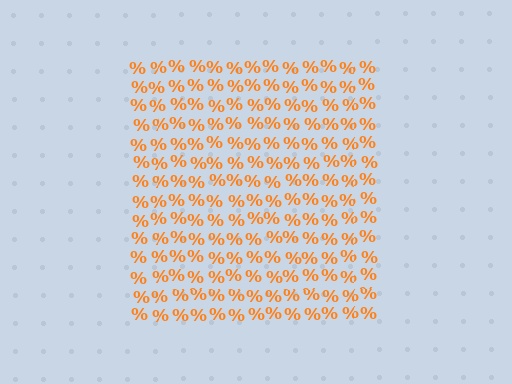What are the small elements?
The small elements are percent signs.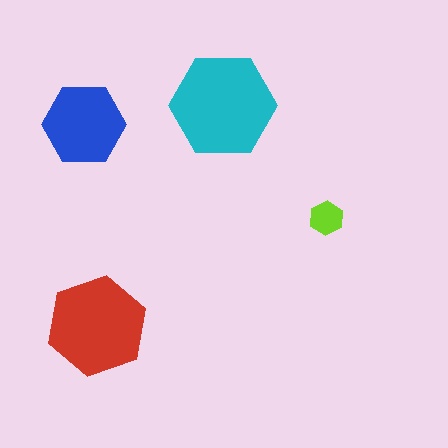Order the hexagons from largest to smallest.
the cyan one, the red one, the blue one, the lime one.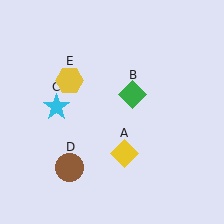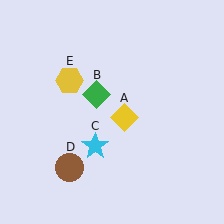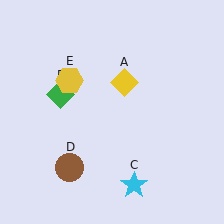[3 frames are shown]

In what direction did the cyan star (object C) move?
The cyan star (object C) moved down and to the right.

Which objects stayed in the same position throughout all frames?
Brown circle (object D) and yellow hexagon (object E) remained stationary.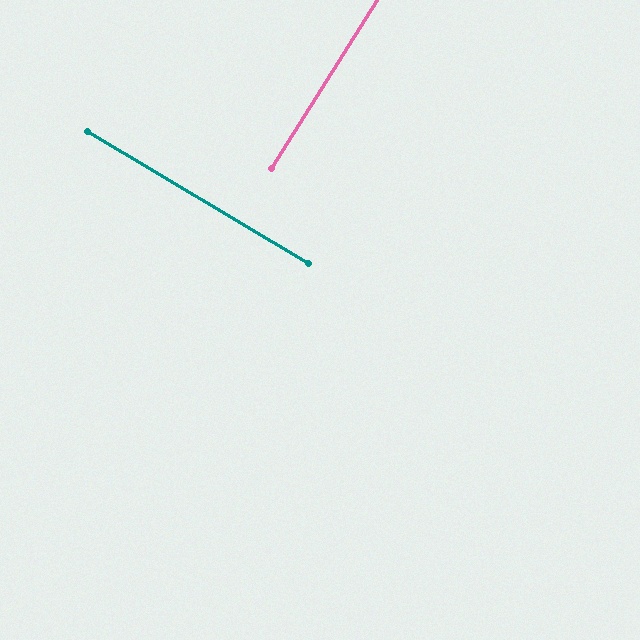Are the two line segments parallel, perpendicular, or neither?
Perpendicular — they meet at approximately 89°.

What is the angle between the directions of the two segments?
Approximately 89 degrees.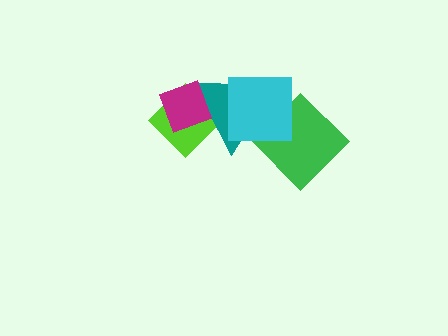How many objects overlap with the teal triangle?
4 objects overlap with the teal triangle.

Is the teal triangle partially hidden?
Yes, it is partially covered by another shape.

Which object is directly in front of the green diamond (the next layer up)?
The teal triangle is directly in front of the green diamond.